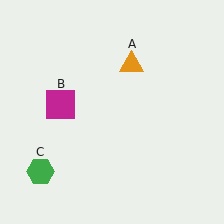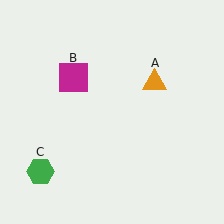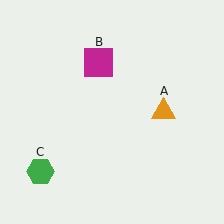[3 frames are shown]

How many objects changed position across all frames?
2 objects changed position: orange triangle (object A), magenta square (object B).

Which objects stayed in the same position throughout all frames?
Green hexagon (object C) remained stationary.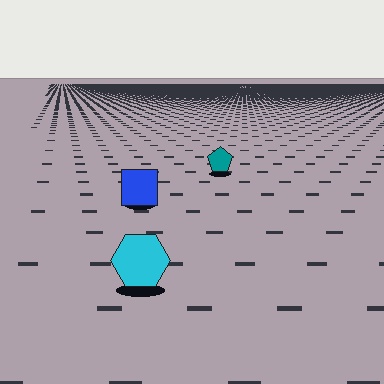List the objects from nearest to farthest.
From nearest to farthest: the cyan hexagon, the blue square, the teal pentagon.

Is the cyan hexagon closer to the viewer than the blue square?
Yes. The cyan hexagon is closer — you can tell from the texture gradient: the ground texture is coarser near it.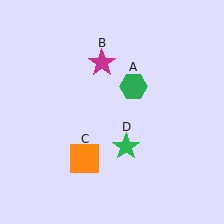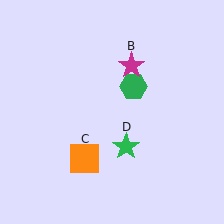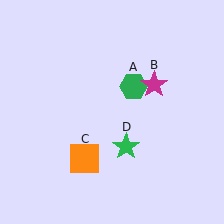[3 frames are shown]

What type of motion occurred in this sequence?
The magenta star (object B) rotated clockwise around the center of the scene.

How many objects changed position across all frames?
1 object changed position: magenta star (object B).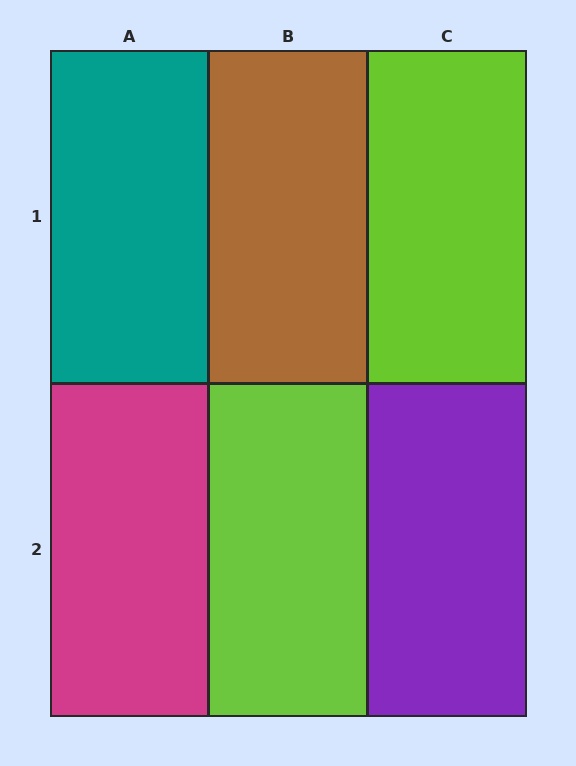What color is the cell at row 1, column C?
Lime.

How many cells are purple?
1 cell is purple.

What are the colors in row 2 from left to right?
Magenta, lime, purple.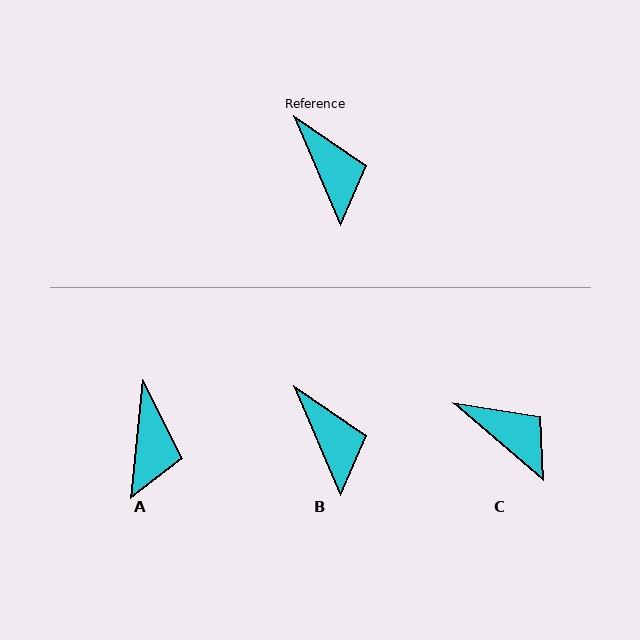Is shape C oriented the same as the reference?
No, it is off by about 26 degrees.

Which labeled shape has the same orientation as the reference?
B.